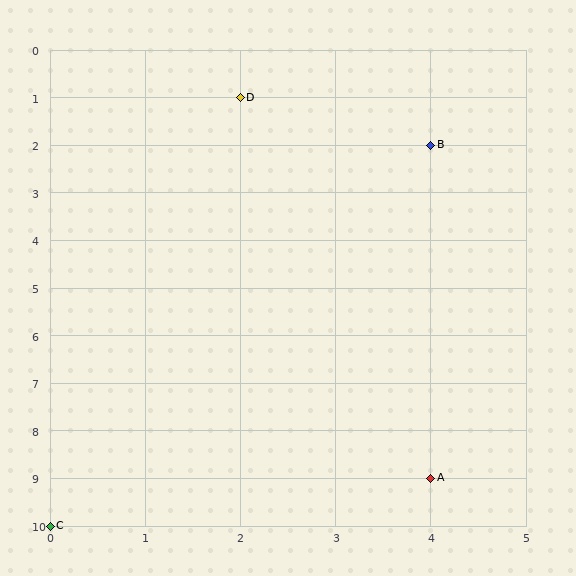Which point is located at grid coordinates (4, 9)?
Point A is at (4, 9).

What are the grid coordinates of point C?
Point C is at grid coordinates (0, 10).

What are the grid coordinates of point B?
Point B is at grid coordinates (4, 2).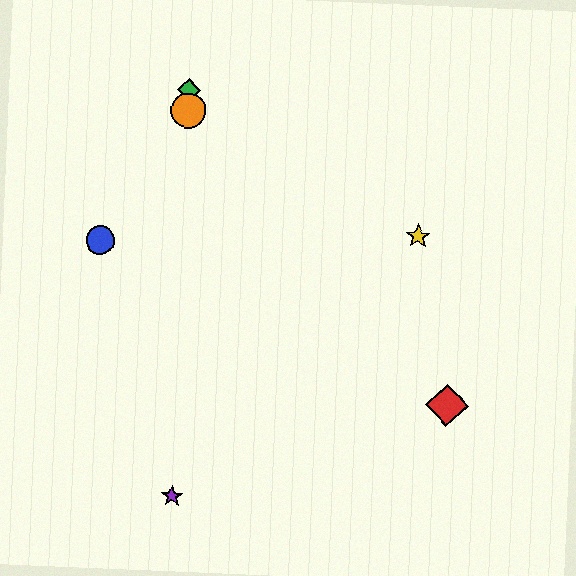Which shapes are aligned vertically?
The green diamond, the purple star, the orange circle are aligned vertically.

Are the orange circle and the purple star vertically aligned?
Yes, both are at x≈188.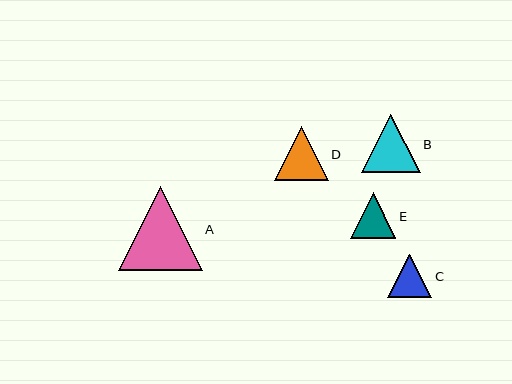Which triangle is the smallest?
Triangle C is the smallest with a size of approximately 44 pixels.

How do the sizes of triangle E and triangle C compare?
Triangle E and triangle C are approximately the same size.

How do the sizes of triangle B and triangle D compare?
Triangle B and triangle D are approximately the same size.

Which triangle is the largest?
Triangle A is the largest with a size of approximately 84 pixels.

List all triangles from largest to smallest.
From largest to smallest: A, B, D, E, C.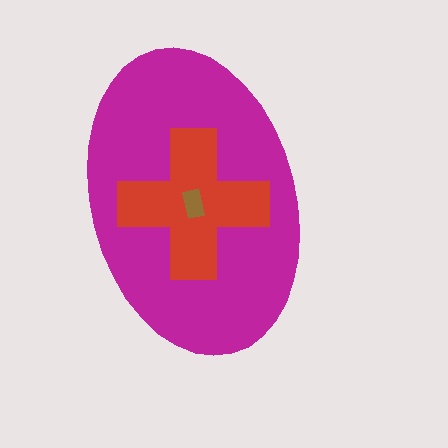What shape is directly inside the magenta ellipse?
The red cross.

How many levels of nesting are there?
3.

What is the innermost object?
The brown rectangle.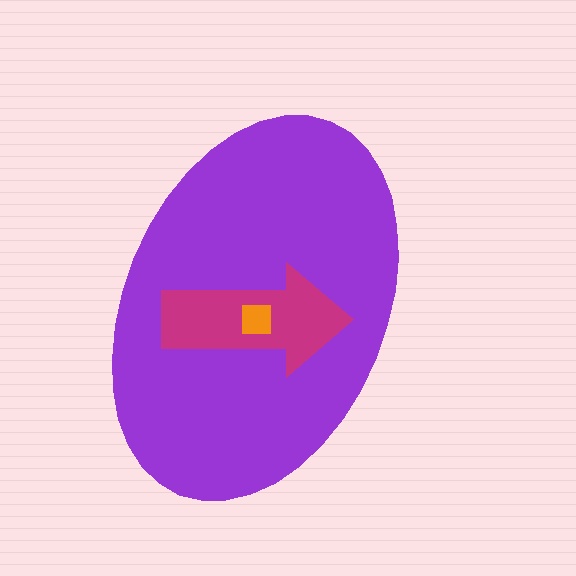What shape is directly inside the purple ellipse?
The magenta arrow.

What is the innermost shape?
The orange square.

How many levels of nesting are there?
3.